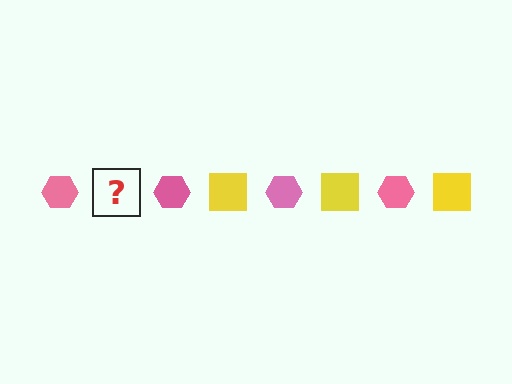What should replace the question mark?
The question mark should be replaced with a yellow square.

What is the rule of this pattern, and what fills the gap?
The rule is that the pattern alternates between pink hexagon and yellow square. The gap should be filled with a yellow square.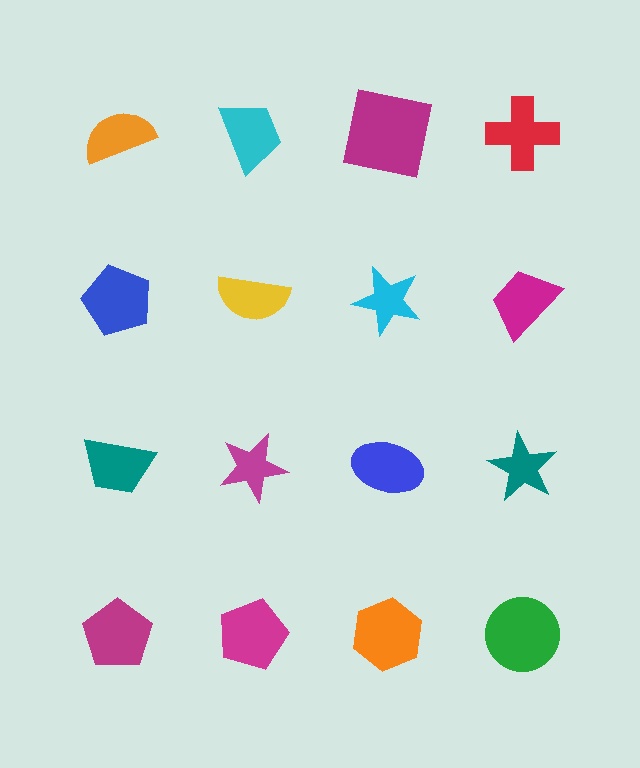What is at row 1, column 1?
An orange semicircle.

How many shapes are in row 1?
4 shapes.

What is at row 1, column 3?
A magenta square.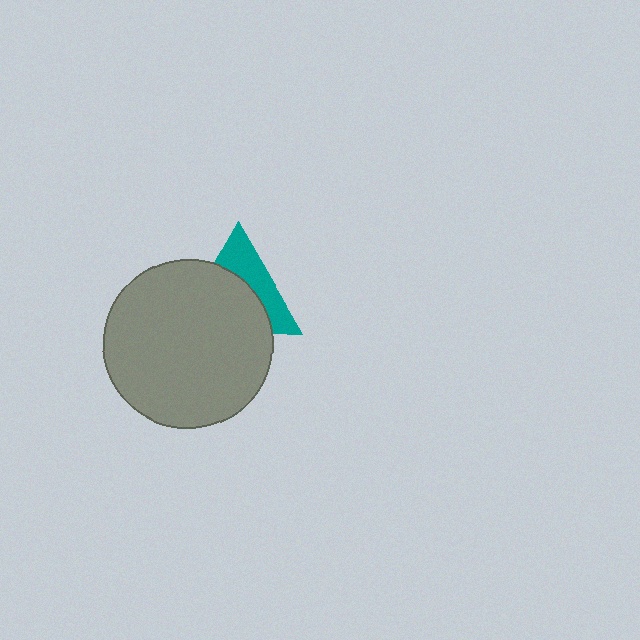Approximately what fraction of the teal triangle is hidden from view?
Roughly 60% of the teal triangle is hidden behind the gray circle.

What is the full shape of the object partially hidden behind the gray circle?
The partially hidden object is a teal triangle.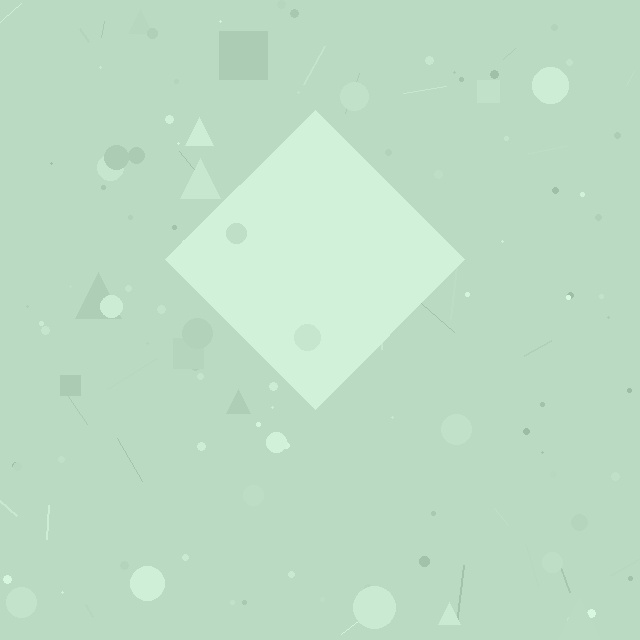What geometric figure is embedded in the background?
A diamond is embedded in the background.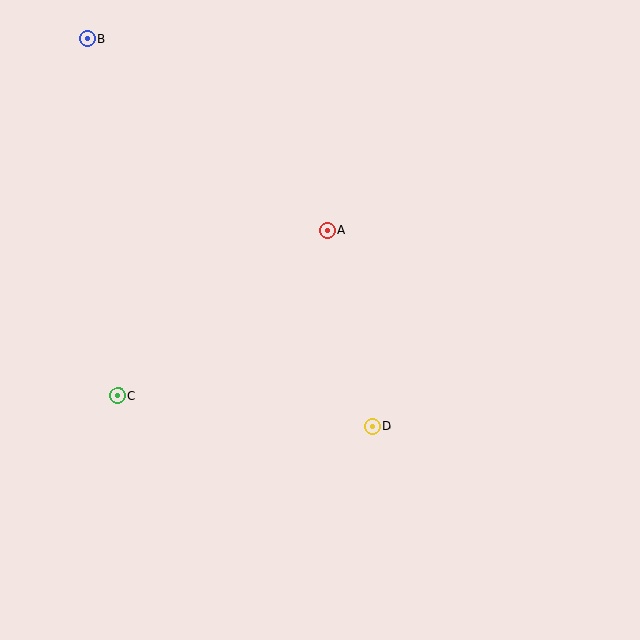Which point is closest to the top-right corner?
Point A is closest to the top-right corner.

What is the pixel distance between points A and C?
The distance between A and C is 267 pixels.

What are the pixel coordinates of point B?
Point B is at (87, 39).